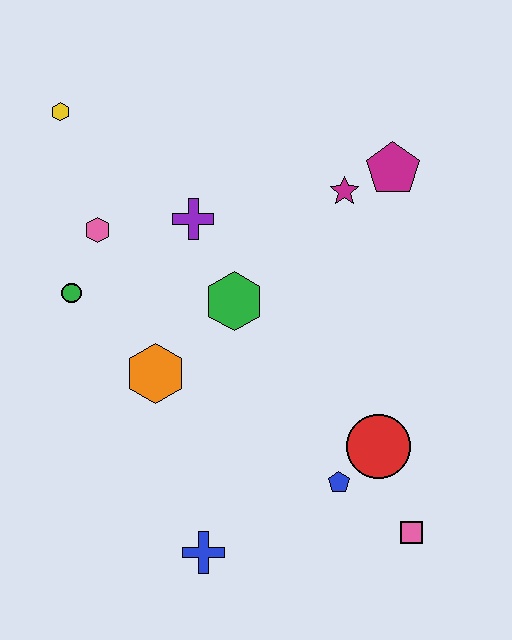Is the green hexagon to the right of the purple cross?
Yes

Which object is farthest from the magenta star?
The blue cross is farthest from the magenta star.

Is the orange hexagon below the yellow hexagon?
Yes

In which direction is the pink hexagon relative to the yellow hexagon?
The pink hexagon is below the yellow hexagon.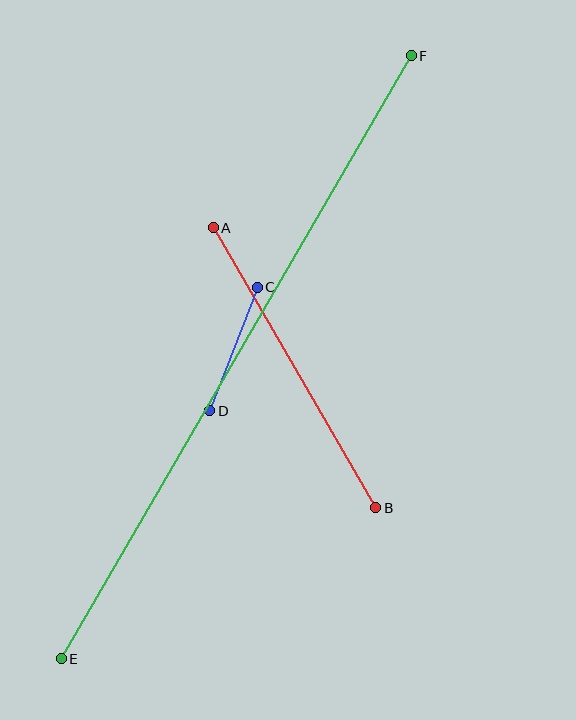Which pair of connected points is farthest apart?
Points E and F are farthest apart.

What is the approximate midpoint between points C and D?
The midpoint is at approximately (233, 349) pixels.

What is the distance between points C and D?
The distance is approximately 132 pixels.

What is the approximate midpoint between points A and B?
The midpoint is at approximately (294, 368) pixels.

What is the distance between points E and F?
The distance is approximately 697 pixels.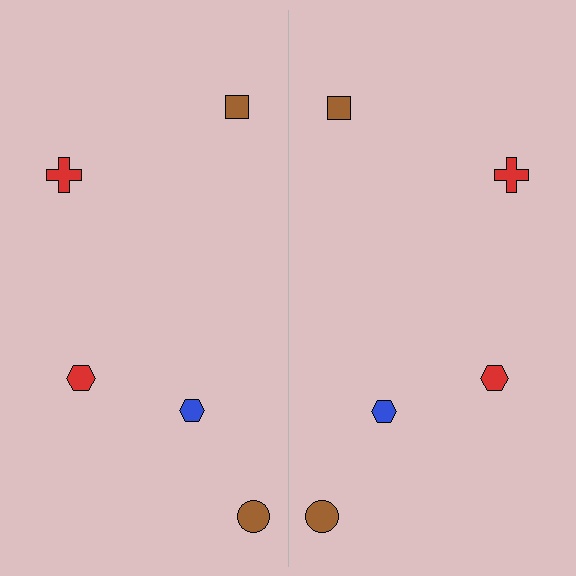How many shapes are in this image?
There are 10 shapes in this image.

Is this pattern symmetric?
Yes, this pattern has bilateral (reflection) symmetry.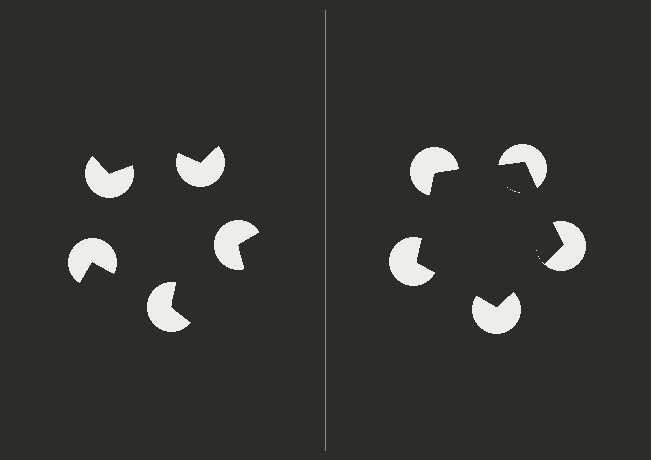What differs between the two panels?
The pac-man discs are positioned identically on both sides; only the wedge orientations differ. On the right they align to a pentagon; on the left they are misaligned.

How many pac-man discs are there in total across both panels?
10 — 5 on each side.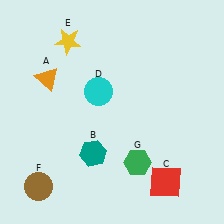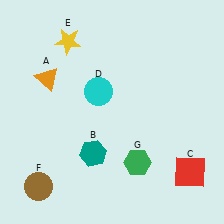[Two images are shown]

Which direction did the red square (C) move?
The red square (C) moved right.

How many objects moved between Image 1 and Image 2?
1 object moved between the two images.